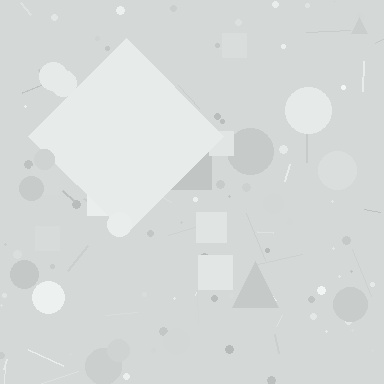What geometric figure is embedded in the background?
A diamond is embedded in the background.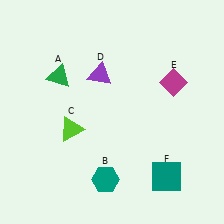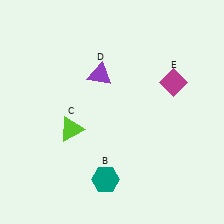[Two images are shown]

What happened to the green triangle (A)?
The green triangle (A) was removed in Image 2. It was in the top-left area of Image 1.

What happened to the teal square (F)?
The teal square (F) was removed in Image 2. It was in the bottom-right area of Image 1.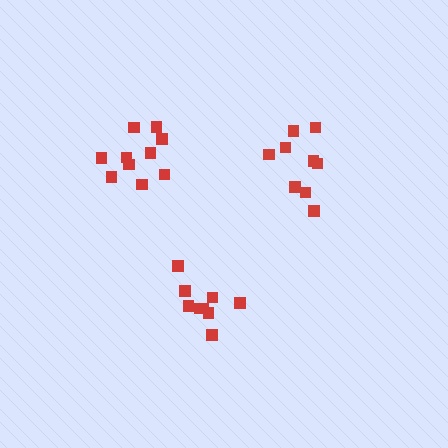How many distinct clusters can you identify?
There are 3 distinct clusters.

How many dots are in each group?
Group 1: 9 dots, Group 2: 9 dots, Group 3: 10 dots (28 total).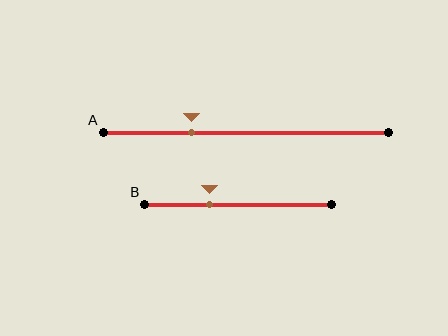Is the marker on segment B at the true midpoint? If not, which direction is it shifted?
No, the marker on segment B is shifted to the left by about 15% of the segment length.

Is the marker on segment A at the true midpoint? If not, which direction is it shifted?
No, the marker on segment A is shifted to the left by about 19% of the segment length.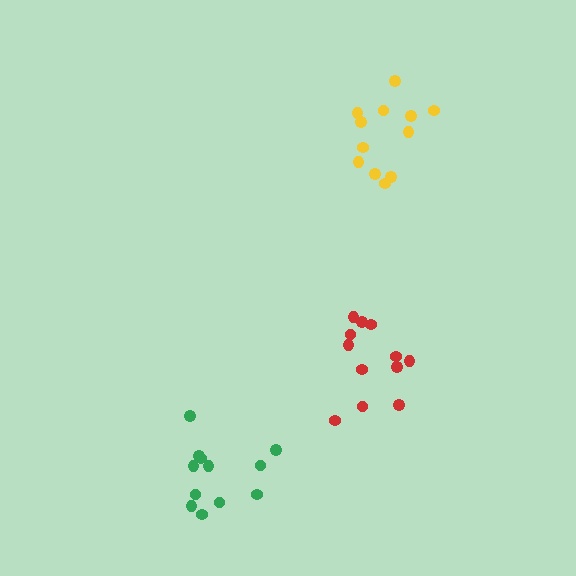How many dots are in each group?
Group 1: 12 dots, Group 2: 12 dots, Group 3: 12 dots (36 total).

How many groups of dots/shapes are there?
There are 3 groups.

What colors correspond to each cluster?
The clusters are colored: green, yellow, red.